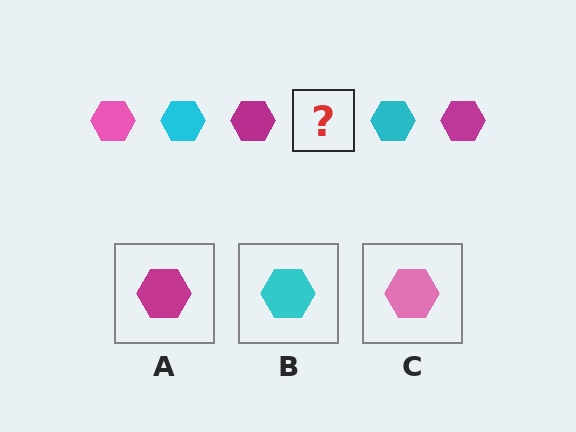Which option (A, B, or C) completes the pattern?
C.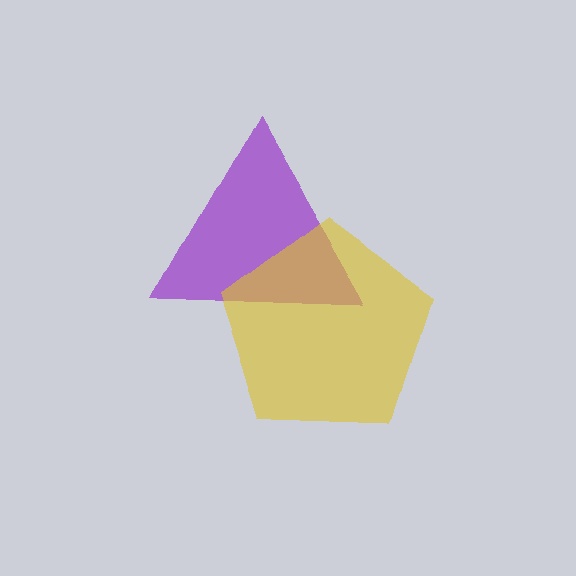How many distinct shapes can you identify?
There are 2 distinct shapes: a purple triangle, a yellow pentagon.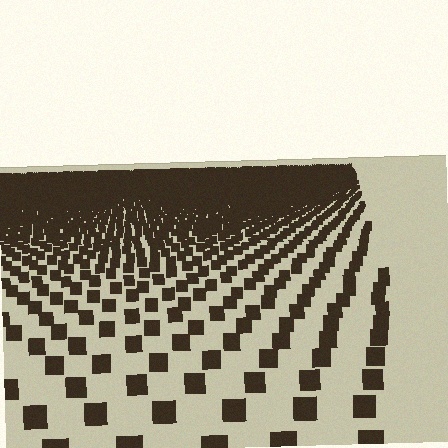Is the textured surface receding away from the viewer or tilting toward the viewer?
The surface is receding away from the viewer. Texture elements get smaller and denser toward the top.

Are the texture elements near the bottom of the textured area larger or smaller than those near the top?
Larger. Near the bottom, elements are closer to the viewer and appear at a bigger on-screen size.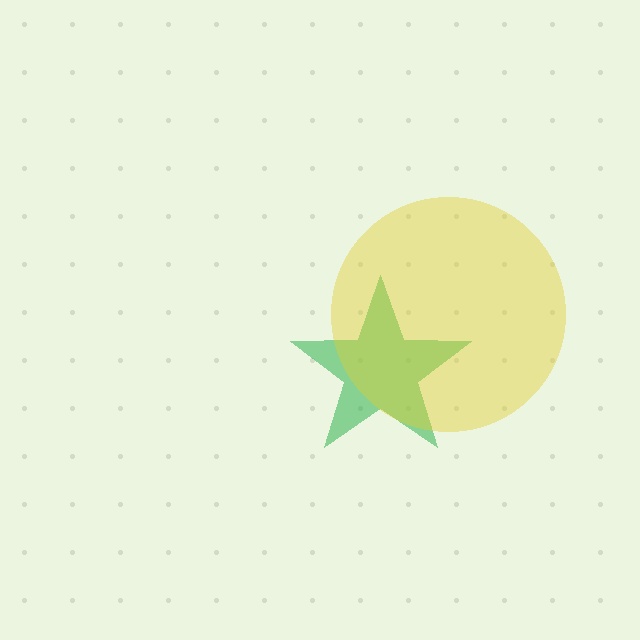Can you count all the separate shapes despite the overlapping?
Yes, there are 2 separate shapes.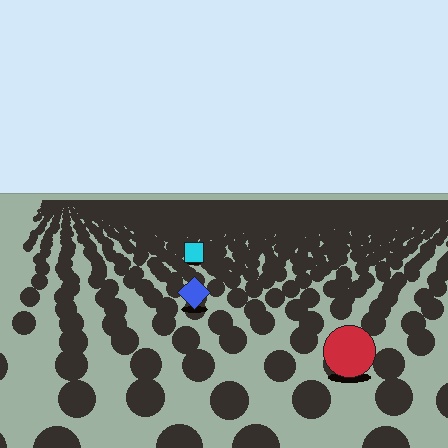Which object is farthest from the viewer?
The cyan square is farthest from the viewer. It appears smaller and the ground texture around it is denser.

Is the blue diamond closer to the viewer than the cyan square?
Yes. The blue diamond is closer — you can tell from the texture gradient: the ground texture is coarser near it.